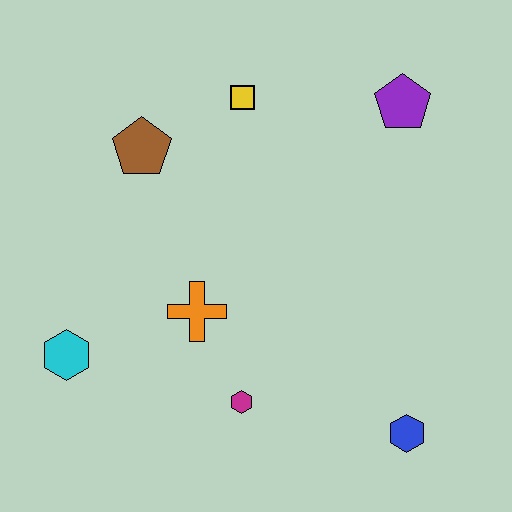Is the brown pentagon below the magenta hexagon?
No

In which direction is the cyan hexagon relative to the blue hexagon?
The cyan hexagon is to the left of the blue hexagon.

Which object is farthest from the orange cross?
The purple pentagon is farthest from the orange cross.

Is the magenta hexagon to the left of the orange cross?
No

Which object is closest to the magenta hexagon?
The orange cross is closest to the magenta hexagon.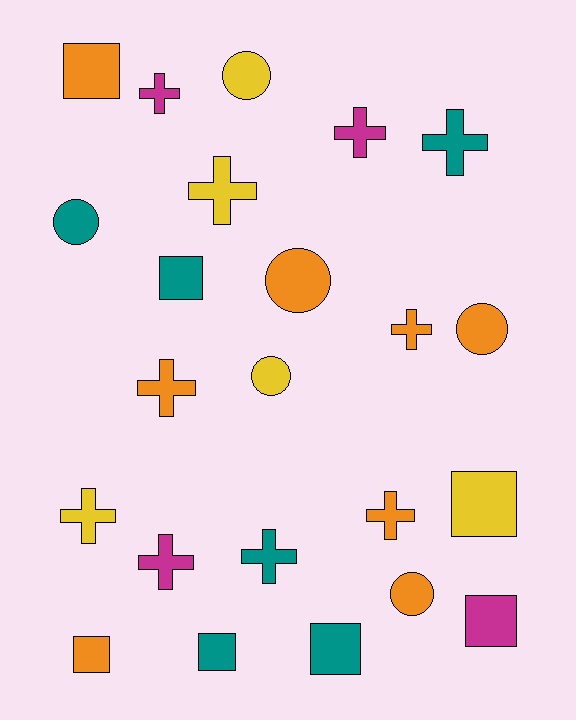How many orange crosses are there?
There are 3 orange crosses.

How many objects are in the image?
There are 23 objects.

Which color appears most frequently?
Orange, with 8 objects.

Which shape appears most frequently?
Cross, with 10 objects.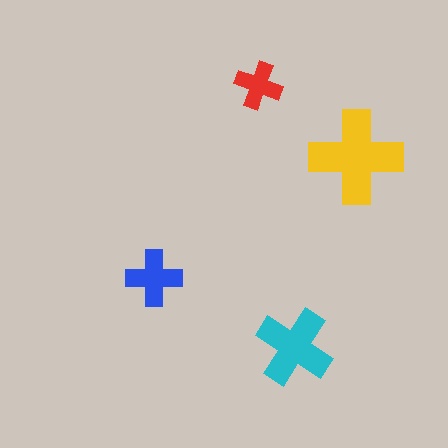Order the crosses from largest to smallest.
the yellow one, the cyan one, the blue one, the red one.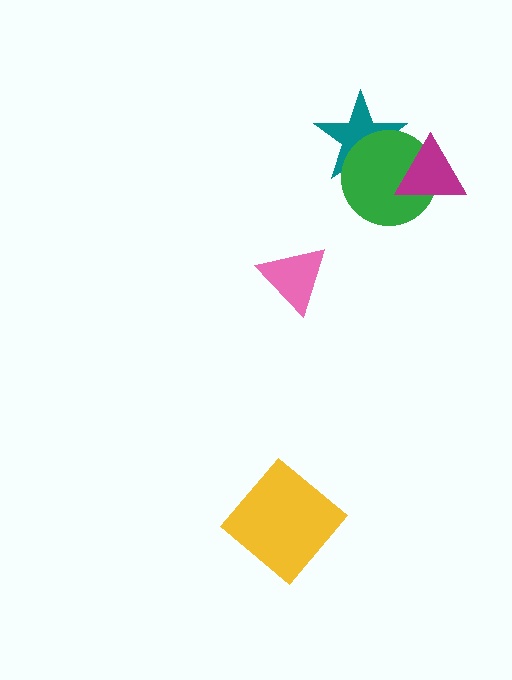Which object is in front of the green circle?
The magenta triangle is in front of the green circle.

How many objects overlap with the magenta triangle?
2 objects overlap with the magenta triangle.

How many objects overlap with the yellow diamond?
0 objects overlap with the yellow diamond.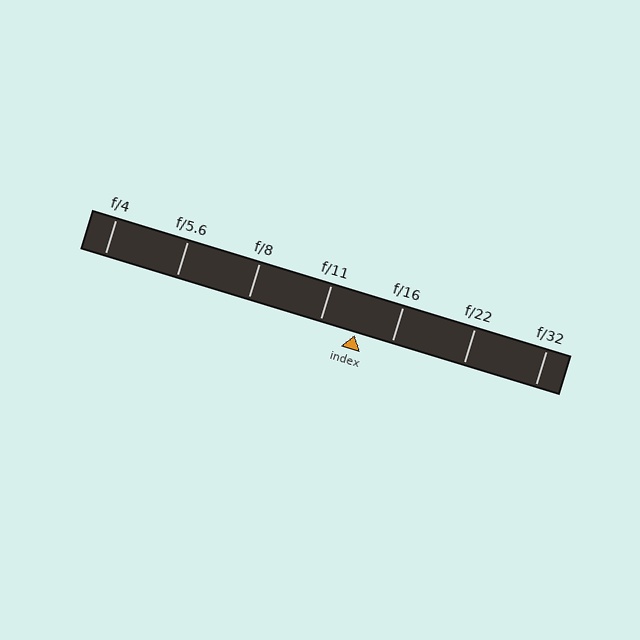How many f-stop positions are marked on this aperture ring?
There are 7 f-stop positions marked.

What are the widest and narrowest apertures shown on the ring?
The widest aperture shown is f/4 and the narrowest is f/32.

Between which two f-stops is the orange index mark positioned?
The index mark is between f/11 and f/16.